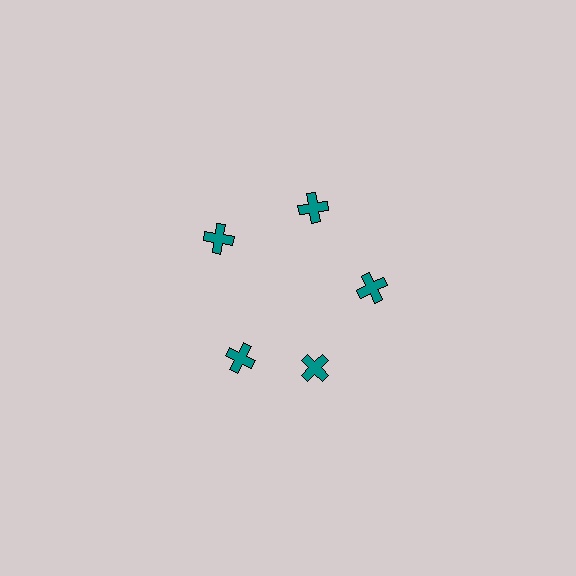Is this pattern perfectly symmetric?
No. The 5 teal crosses are arranged in a ring, but one element near the 8 o'clock position is rotated out of alignment along the ring, breaking the 5-fold rotational symmetry.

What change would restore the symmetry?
The symmetry would be restored by rotating it back into even spacing with its neighbors so that all 5 crosses sit at equal angles and equal distance from the center.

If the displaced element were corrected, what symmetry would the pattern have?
It would have 5-fold rotational symmetry — the pattern would map onto itself every 72 degrees.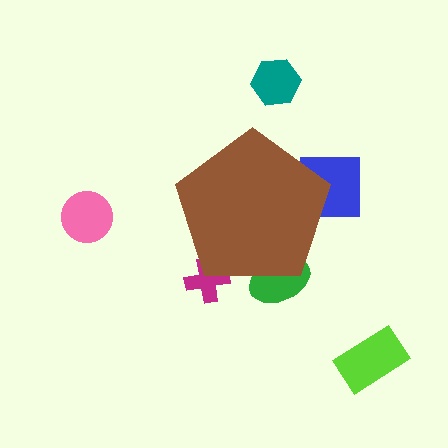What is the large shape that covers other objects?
A brown pentagon.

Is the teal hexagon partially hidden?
No, the teal hexagon is fully visible.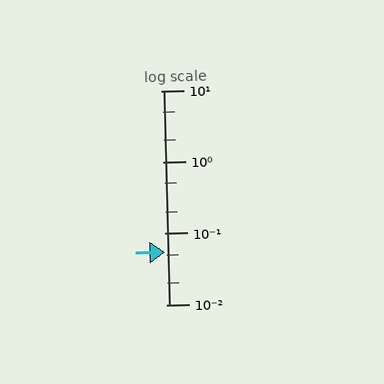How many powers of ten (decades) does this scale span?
The scale spans 3 decades, from 0.01 to 10.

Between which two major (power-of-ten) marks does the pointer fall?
The pointer is between 0.01 and 0.1.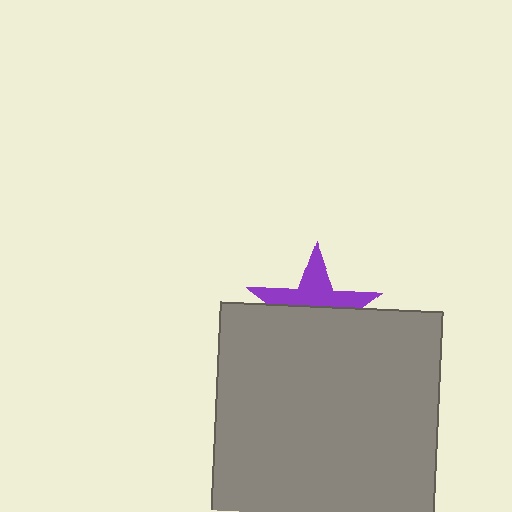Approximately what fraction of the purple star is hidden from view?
Roughly 55% of the purple star is hidden behind the gray square.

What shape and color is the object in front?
The object in front is a gray square.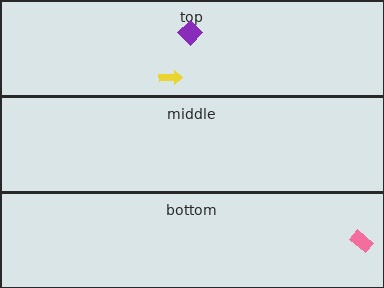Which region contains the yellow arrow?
The top region.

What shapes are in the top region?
The yellow arrow, the purple diamond.